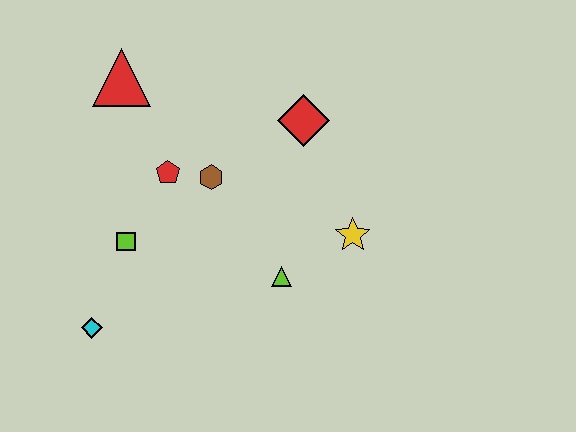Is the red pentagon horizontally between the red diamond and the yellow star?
No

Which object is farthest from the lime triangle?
The red triangle is farthest from the lime triangle.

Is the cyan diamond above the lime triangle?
No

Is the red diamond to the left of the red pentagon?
No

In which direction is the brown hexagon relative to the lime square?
The brown hexagon is to the right of the lime square.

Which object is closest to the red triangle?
The red pentagon is closest to the red triangle.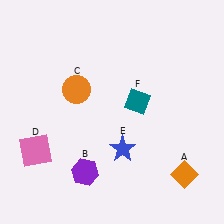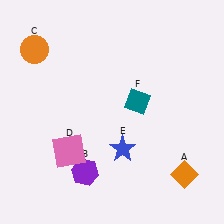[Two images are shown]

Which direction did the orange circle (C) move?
The orange circle (C) moved left.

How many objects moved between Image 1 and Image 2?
2 objects moved between the two images.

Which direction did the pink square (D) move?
The pink square (D) moved right.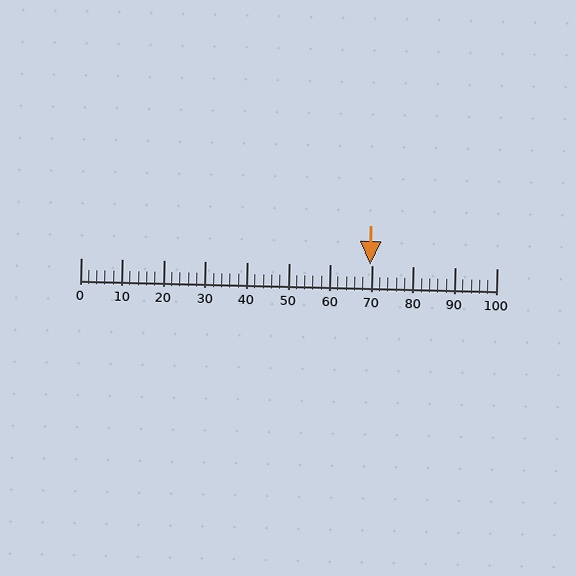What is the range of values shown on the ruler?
The ruler shows values from 0 to 100.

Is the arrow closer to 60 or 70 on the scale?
The arrow is closer to 70.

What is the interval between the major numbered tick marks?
The major tick marks are spaced 10 units apart.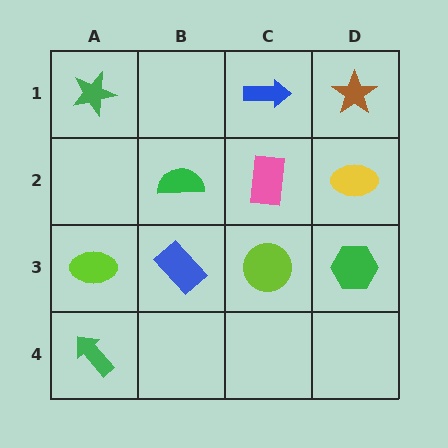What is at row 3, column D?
A green hexagon.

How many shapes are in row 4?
1 shape.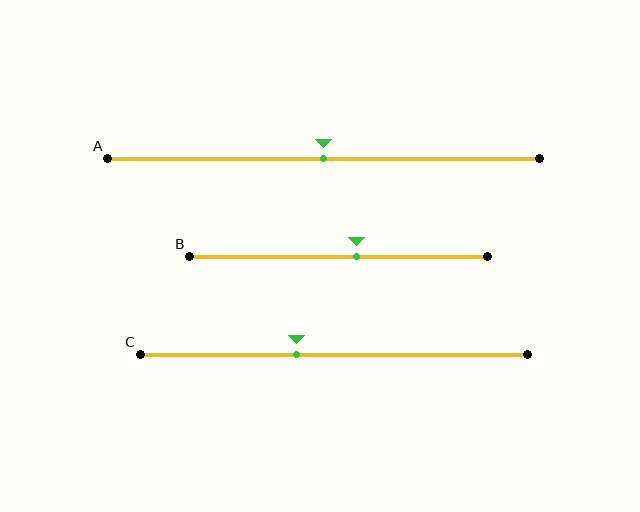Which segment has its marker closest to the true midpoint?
Segment A has its marker closest to the true midpoint.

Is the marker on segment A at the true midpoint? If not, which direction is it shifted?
Yes, the marker on segment A is at the true midpoint.